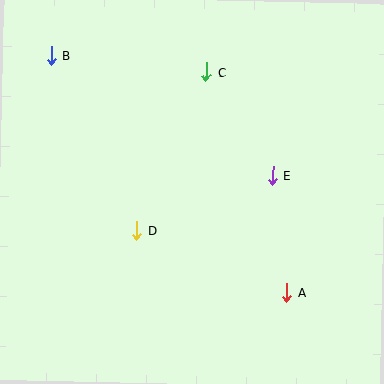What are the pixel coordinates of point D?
Point D is at (137, 231).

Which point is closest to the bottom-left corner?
Point D is closest to the bottom-left corner.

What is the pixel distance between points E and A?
The distance between E and A is 118 pixels.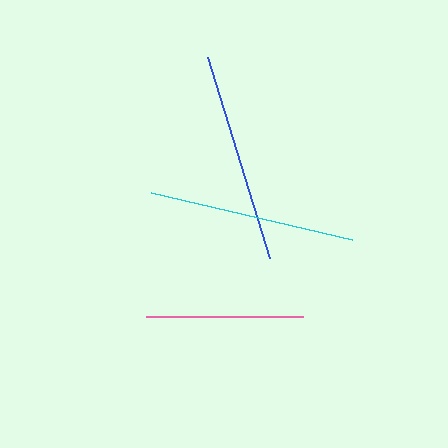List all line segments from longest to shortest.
From longest to shortest: blue, cyan, pink.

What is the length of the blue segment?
The blue segment is approximately 211 pixels long.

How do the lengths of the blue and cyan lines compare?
The blue and cyan lines are approximately the same length.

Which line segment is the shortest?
The pink line is the shortest at approximately 157 pixels.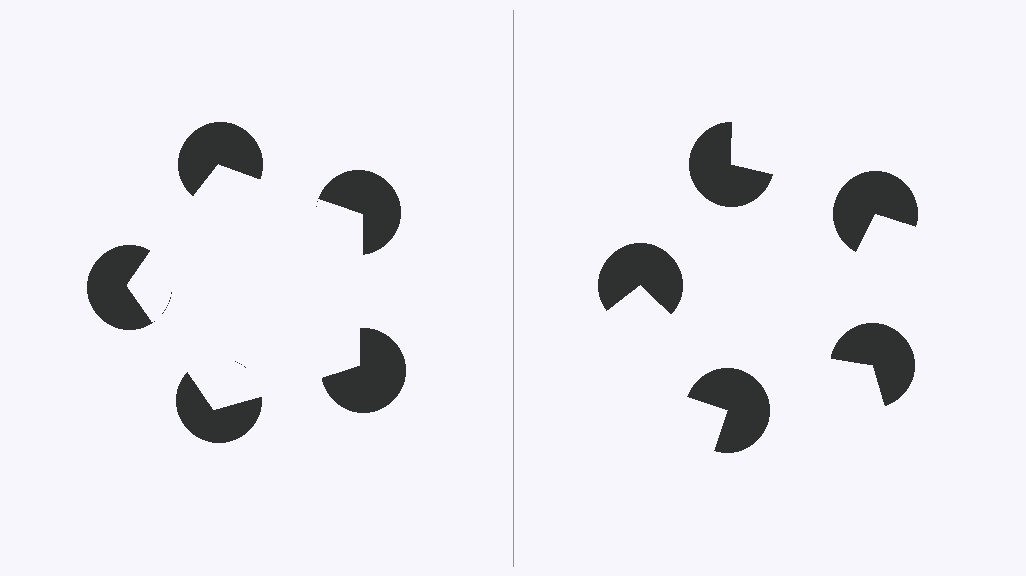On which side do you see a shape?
An illusory pentagon appears on the left side. On the right side the wedge cuts are rotated, so no coherent shape forms.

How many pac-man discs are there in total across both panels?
10 — 5 on each side.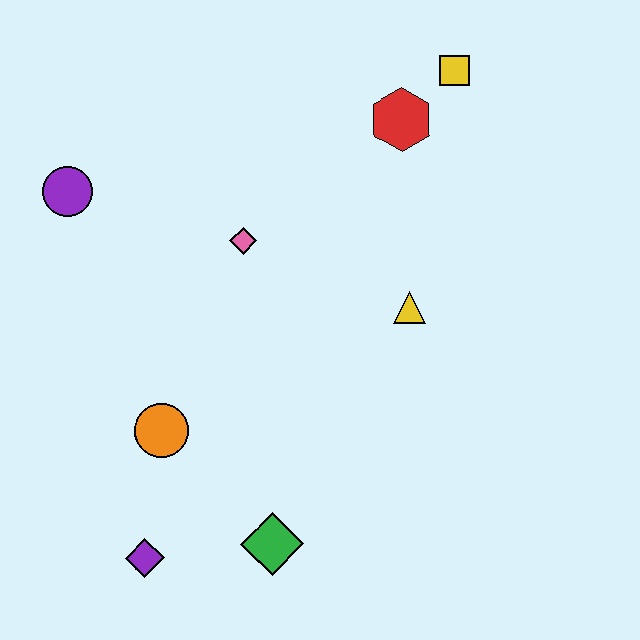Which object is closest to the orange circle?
The purple diamond is closest to the orange circle.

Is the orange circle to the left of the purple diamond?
No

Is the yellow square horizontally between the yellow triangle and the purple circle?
No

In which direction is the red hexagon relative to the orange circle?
The red hexagon is above the orange circle.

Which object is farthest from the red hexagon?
The purple diamond is farthest from the red hexagon.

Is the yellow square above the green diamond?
Yes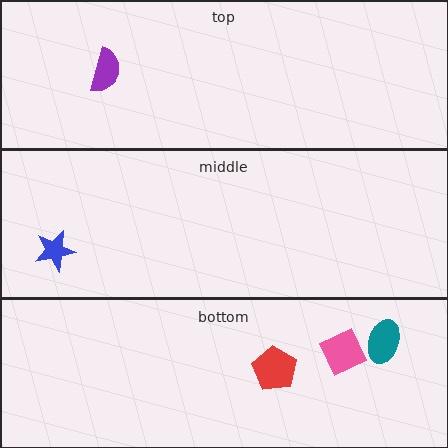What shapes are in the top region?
The purple semicircle.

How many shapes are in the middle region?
1.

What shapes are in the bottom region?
The teal ellipse, the red pentagon, the pink diamond.